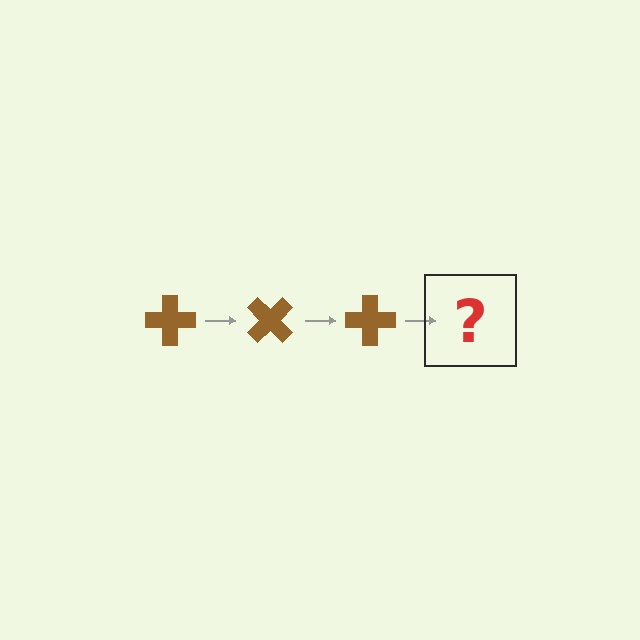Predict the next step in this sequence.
The next step is a brown cross rotated 135 degrees.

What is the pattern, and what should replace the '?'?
The pattern is that the cross rotates 45 degrees each step. The '?' should be a brown cross rotated 135 degrees.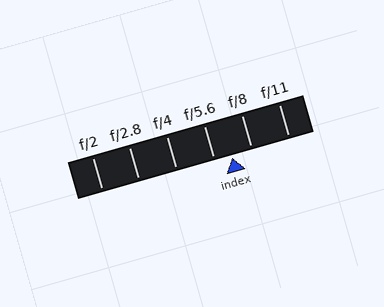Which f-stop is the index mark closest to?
The index mark is closest to f/5.6.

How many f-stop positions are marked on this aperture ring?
There are 6 f-stop positions marked.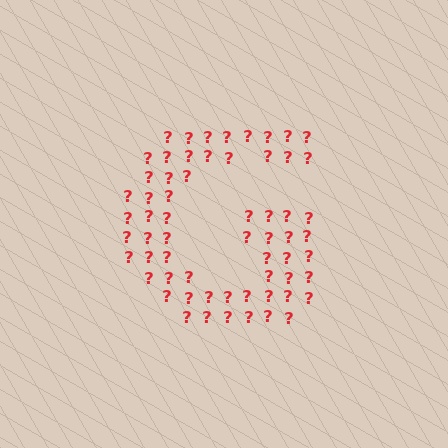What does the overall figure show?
The overall figure shows the letter G.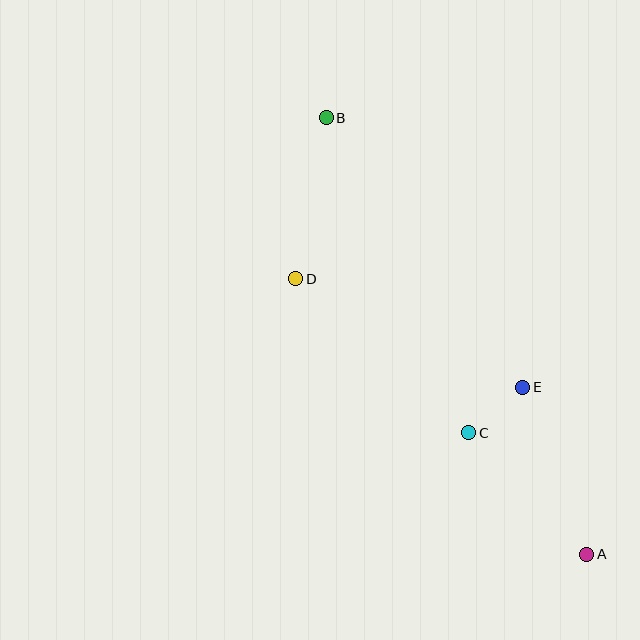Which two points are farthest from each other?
Points A and B are farthest from each other.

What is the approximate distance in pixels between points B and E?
The distance between B and E is approximately 334 pixels.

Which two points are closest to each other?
Points C and E are closest to each other.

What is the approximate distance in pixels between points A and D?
The distance between A and D is approximately 401 pixels.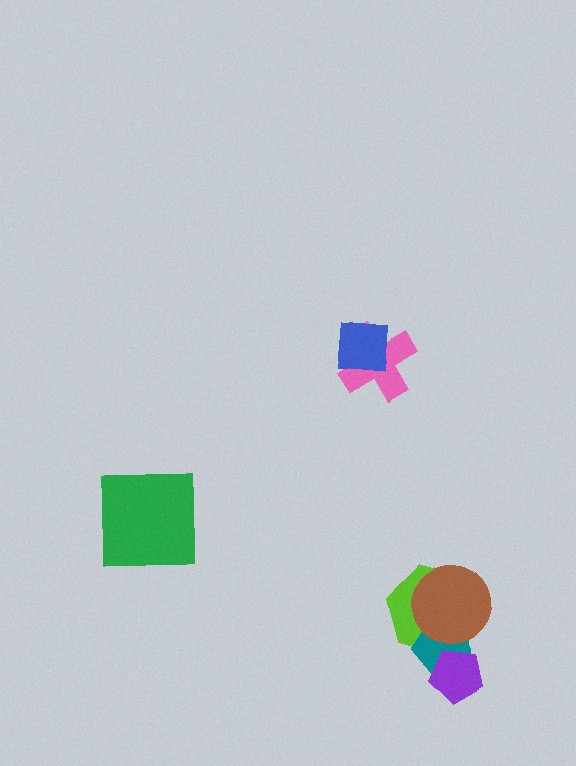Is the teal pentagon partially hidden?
Yes, it is partially covered by another shape.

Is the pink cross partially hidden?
Yes, it is partially covered by another shape.